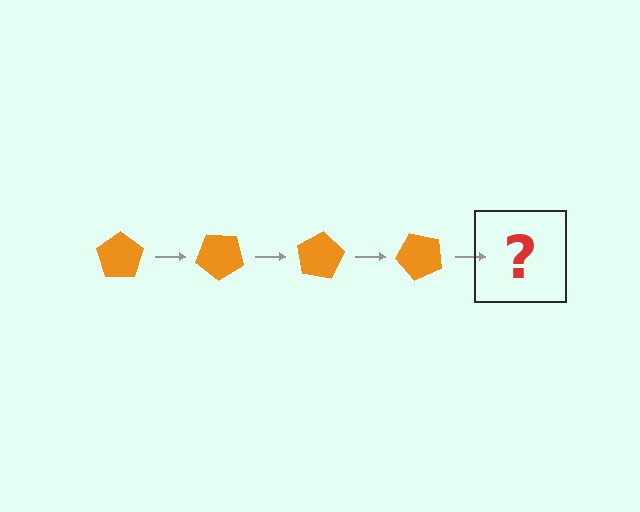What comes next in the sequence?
The next element should be an orange pentagon rotated 160 degrees.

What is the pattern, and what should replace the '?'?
The pattern is that the pentagon rotates 40 degrees each step. The '?' should be an orange pentagon rotated 160 degrees.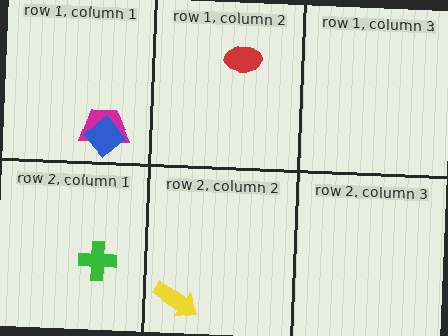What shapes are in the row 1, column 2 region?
The red ellipse.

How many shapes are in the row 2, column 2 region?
1.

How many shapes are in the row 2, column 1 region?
1.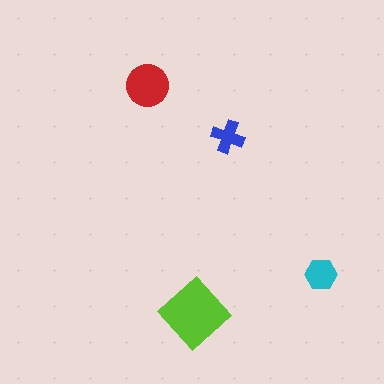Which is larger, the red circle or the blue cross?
The red circle.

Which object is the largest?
The lime diamond.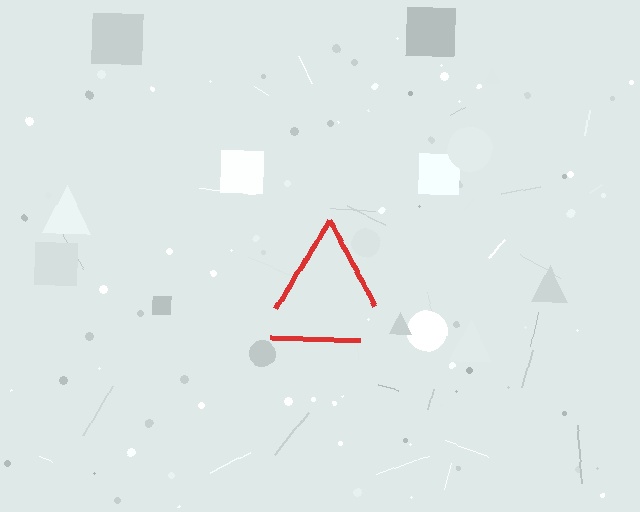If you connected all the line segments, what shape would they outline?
They would outline a triangle.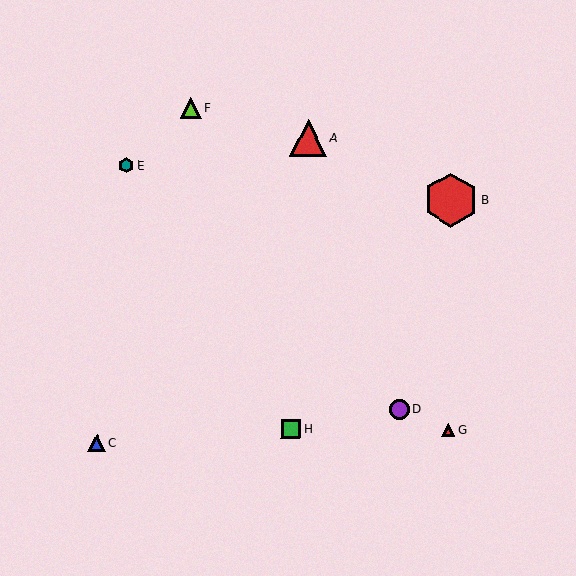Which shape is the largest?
The red hexagon (labeled B) is the largest.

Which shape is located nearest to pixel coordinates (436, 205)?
The red hexagon (labeled B) at (450, 200) is nearest to that location.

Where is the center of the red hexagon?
The center of the red hexagon is at (450, 200).